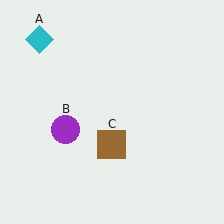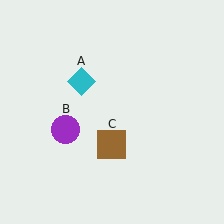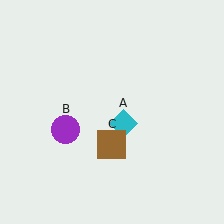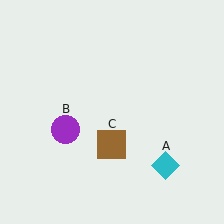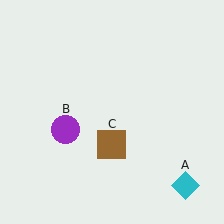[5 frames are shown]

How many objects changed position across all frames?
1 object changed position: cyan diamond (object A).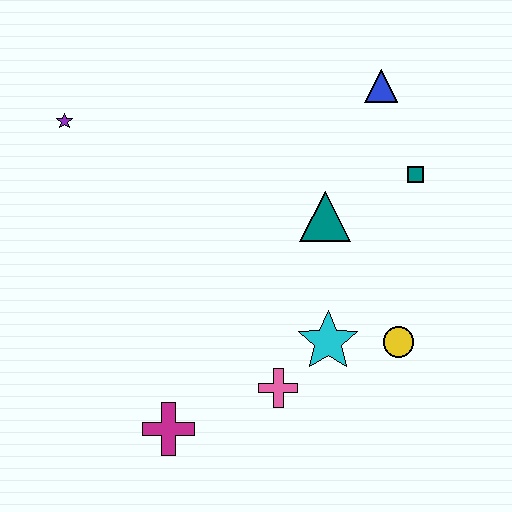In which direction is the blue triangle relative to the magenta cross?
The blue triangle is above the magenta cross.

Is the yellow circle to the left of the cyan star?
No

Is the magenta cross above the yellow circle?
No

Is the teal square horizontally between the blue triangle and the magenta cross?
No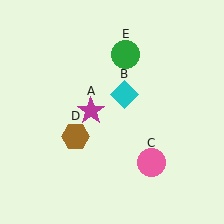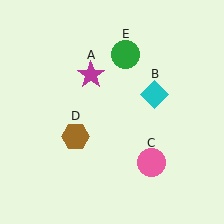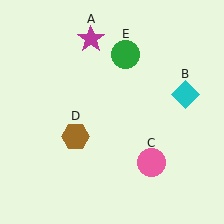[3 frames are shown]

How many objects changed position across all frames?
2 objects changed position: magenta star (object A), cyan diamond (object B).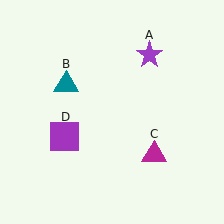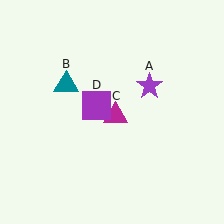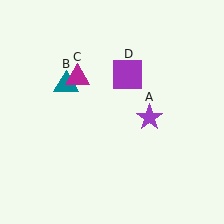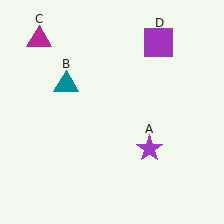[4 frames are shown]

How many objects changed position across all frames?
3 objects changed position: purple star (object A), magenta triangle (object C), purple square (object D).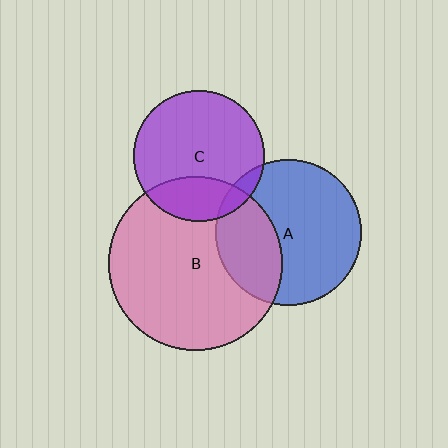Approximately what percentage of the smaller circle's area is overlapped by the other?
Approximately 25%.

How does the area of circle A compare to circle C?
Approximately 1.3 times.